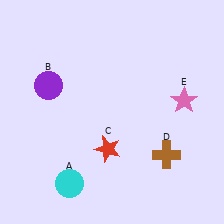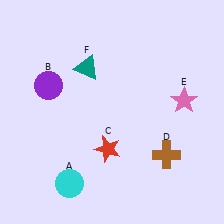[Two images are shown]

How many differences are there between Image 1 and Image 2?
There is 1 difference between the two images.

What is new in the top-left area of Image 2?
A teal triangle (F) was added in the top-left area of Image 2.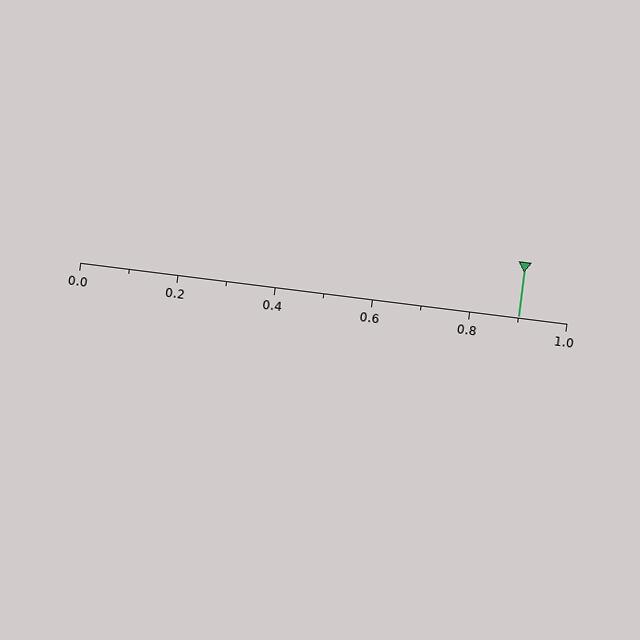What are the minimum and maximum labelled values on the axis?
The axis runs from 0.0 to 1.0.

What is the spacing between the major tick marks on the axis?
The major ticks are spaced 0.2 apart.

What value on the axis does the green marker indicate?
The marker indicates approximately 0.9.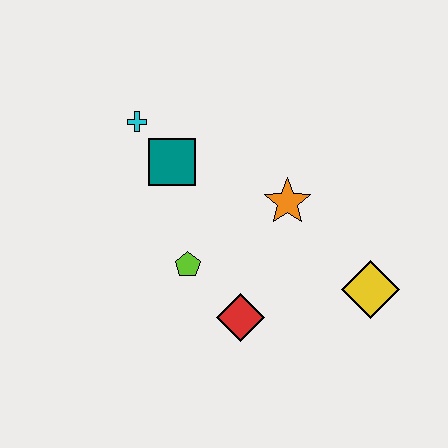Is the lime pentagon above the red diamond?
Yes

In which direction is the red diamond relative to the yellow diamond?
The red diamond is to the left of the yellow diamond.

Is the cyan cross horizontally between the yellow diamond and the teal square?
No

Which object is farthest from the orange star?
The cyan cross is farthest from the orange star.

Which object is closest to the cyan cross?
The teal square is closest to the cyan cross.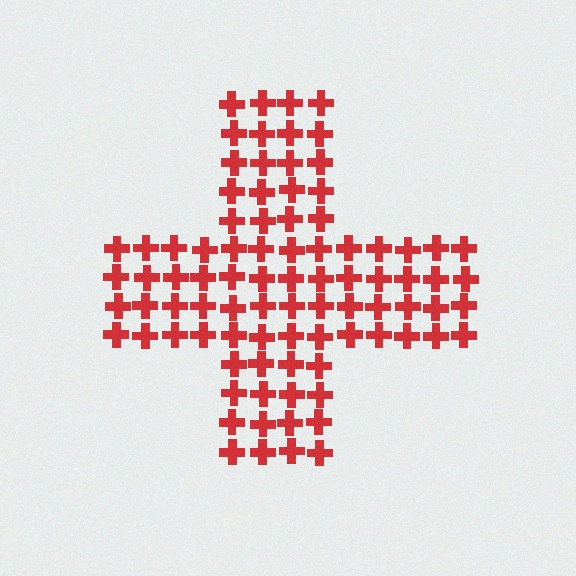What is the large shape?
The large shape is a cross.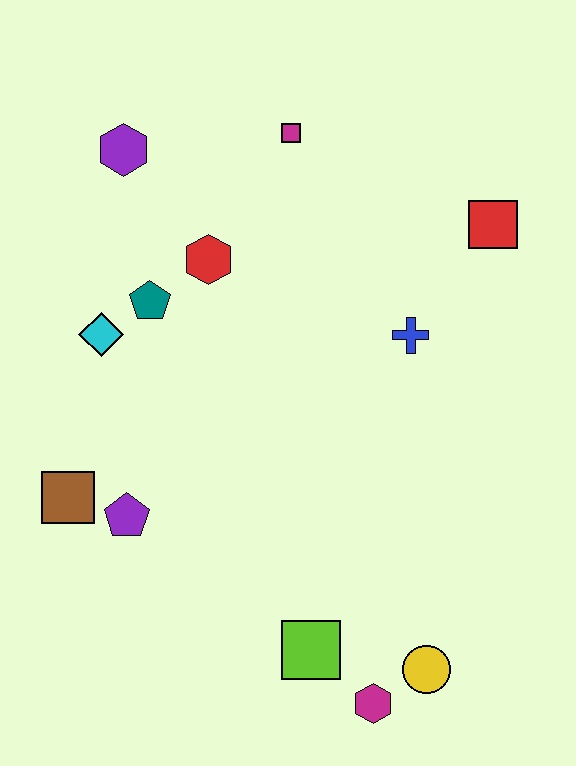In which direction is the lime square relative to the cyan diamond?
The lime square is below the cyan diamond.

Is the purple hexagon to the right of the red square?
No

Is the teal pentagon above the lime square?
Yes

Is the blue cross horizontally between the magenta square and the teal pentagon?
No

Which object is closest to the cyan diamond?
The teal pentagon is closest to the cyan diamond.